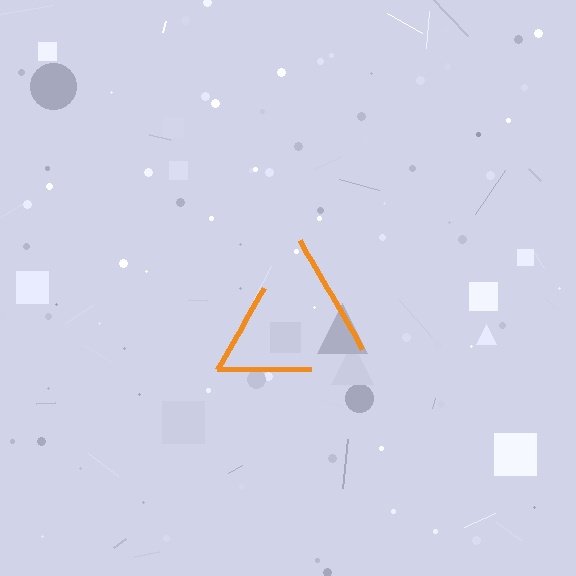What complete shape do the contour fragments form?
The contour fragments form a triangle.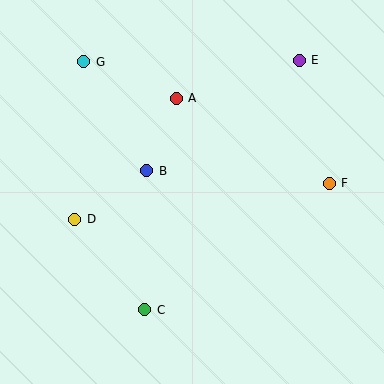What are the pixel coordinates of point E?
Point E is at (299, 60).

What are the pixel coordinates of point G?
Point G is at (84, 62).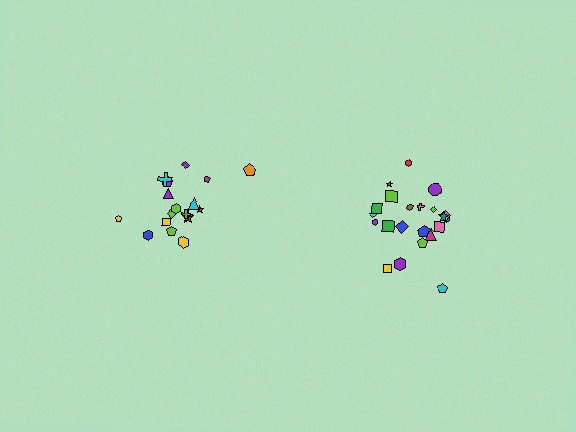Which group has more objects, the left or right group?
The right group.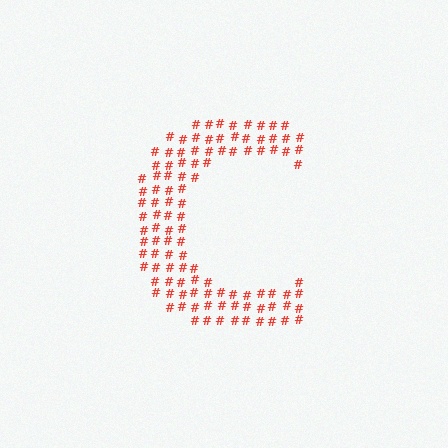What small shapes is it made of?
It is made of small hash symbols.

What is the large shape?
The large shape is the letter C.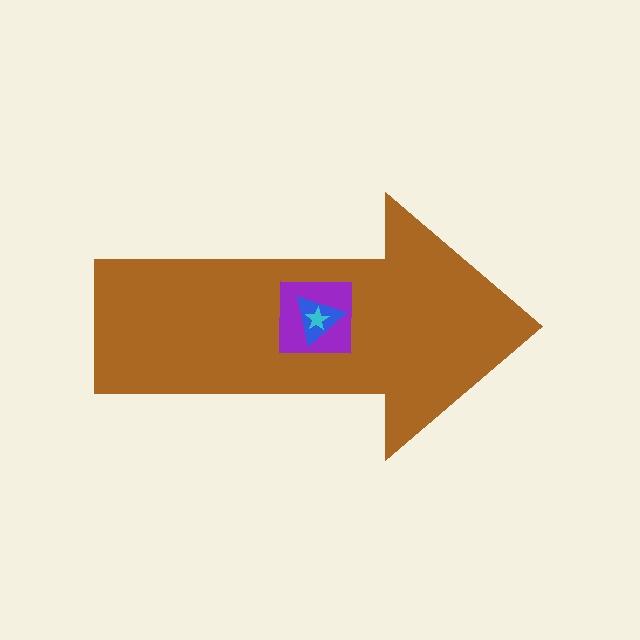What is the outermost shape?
The brown arrow.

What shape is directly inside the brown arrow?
The purple square.